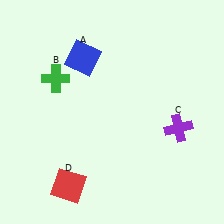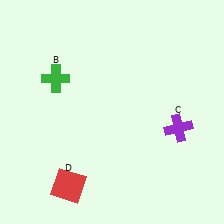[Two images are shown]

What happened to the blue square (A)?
The blue square (A) was removed in Image 2. It was in the top-left area of Image 1.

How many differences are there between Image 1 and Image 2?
There is 1 difference between the two images.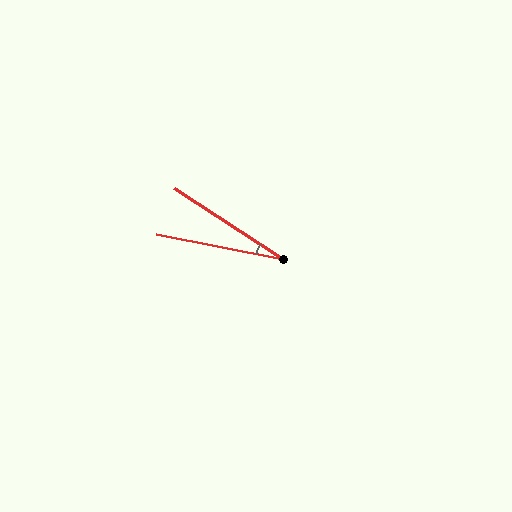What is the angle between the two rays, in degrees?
Approximately 22 degrees.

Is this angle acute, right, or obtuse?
It is acute.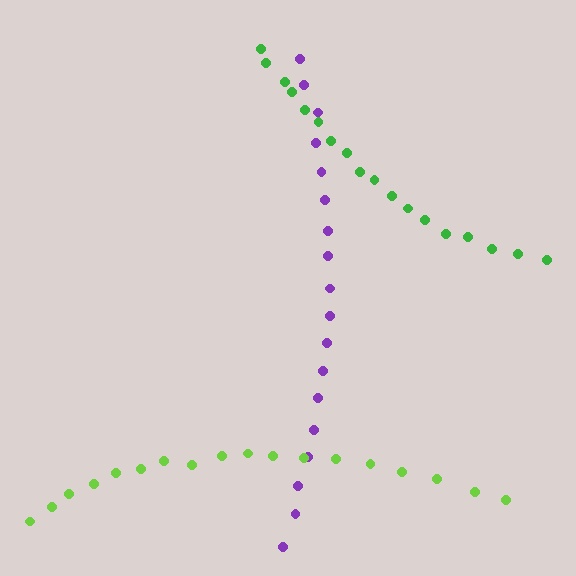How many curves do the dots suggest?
There are 3 distinct paths.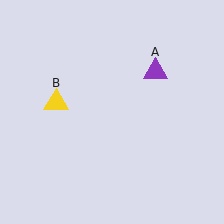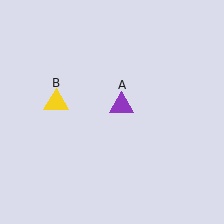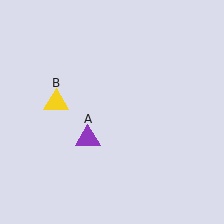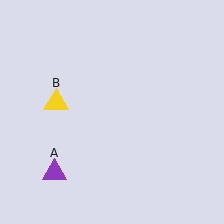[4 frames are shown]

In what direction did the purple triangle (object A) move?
The purple triangle (object A) moved down and to the left.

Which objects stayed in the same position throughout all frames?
Yellow triangle (object B) remained stationary.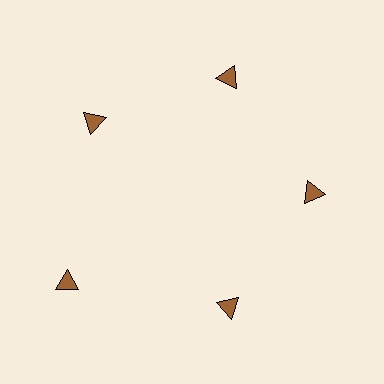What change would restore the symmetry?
The symmetry would be restored by moving it inward, back onto the ring so that all 5 triangles sit at equal angles and equal distance from the center.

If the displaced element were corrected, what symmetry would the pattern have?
It would have 5-fold rotational symmetry — the pattern would map onto itself every 72 degrees.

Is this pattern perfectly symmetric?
No. The 5 brown triangles are arranged in a ring, but one element near the 8 o'clock position is pushed outward from the center, breaking the 5-fold rotational symmetry.